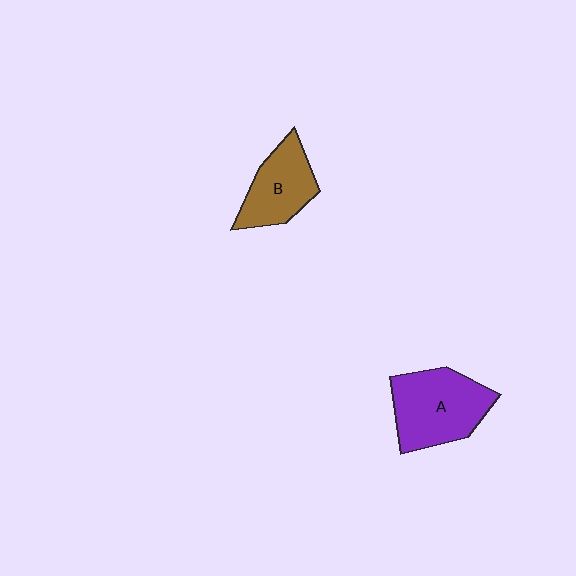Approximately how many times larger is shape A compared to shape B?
Approximately 1.4 times.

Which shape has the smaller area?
Shape B (brown).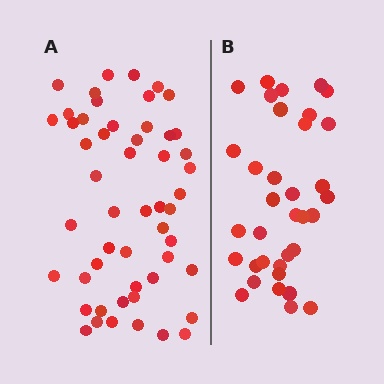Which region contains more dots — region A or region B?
Region A (the left region) has more dots.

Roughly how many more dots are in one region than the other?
Region A has approximately 15 more dots than region B.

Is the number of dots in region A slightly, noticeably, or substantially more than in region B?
Region A has substantially more. The ratio is roughly 1.5 to 1.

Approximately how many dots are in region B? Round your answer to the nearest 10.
About 40 dots. (The exact count is 35, which rounds to 40.)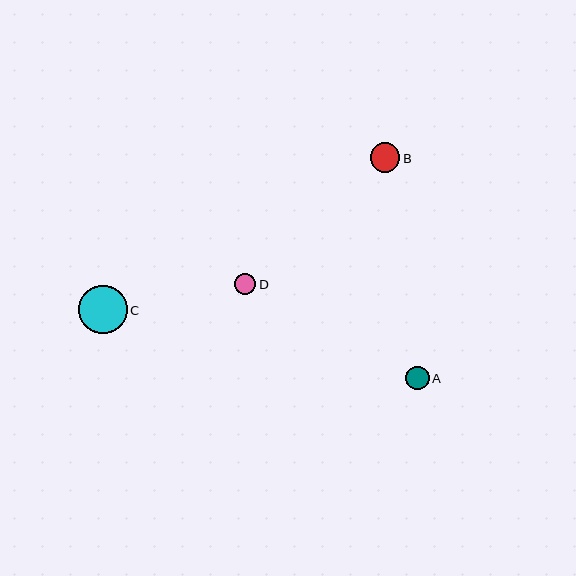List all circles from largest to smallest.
From largest to smallest: C, B, A, D.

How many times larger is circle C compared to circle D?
Circle C is approximately 2.3 times the size of circle D.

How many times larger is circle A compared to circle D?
Circle A is approximately 1.1 times the size of circle D.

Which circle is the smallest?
Circle D is the smallest with a size of approximately 21 pixels.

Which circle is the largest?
Circle C is the largest with a size of approximately 48 pixels.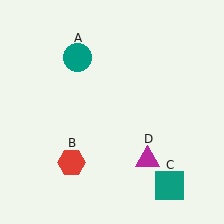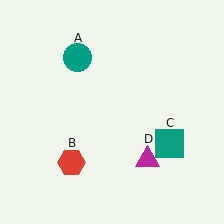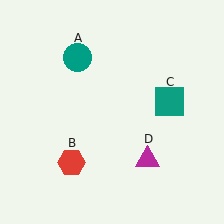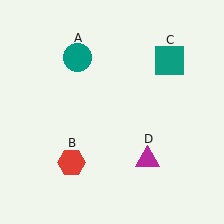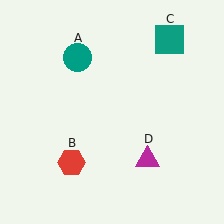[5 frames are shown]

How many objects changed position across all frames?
1 object changed position: teal square (object C).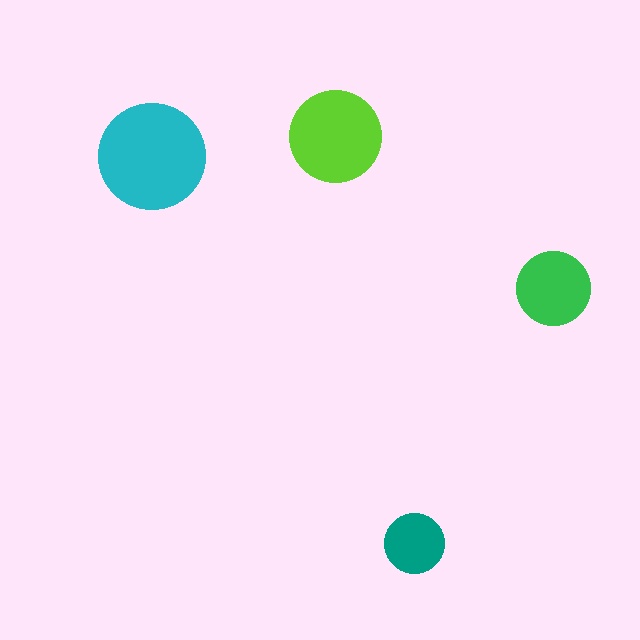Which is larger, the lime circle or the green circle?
The lime one.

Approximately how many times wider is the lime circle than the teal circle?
About 1.5 times wider.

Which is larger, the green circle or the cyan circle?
The cyan one.